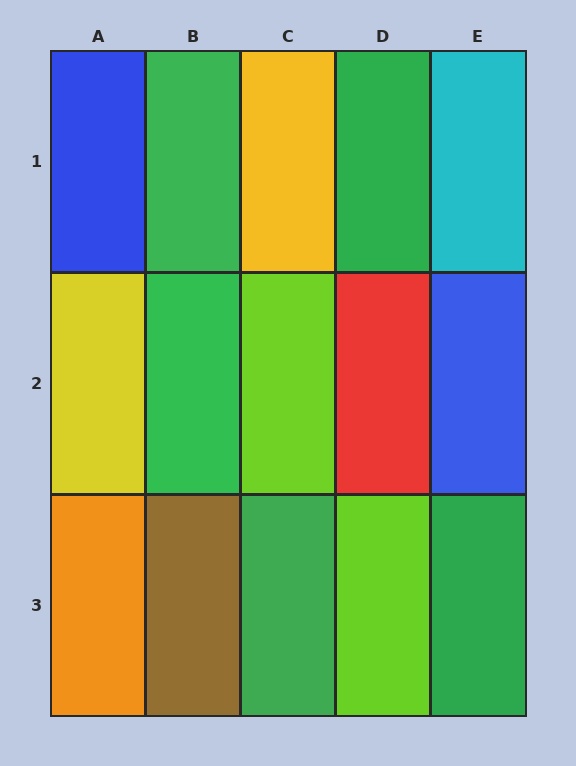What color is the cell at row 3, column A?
Orange.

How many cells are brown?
1 cell is brown.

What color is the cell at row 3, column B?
Brown.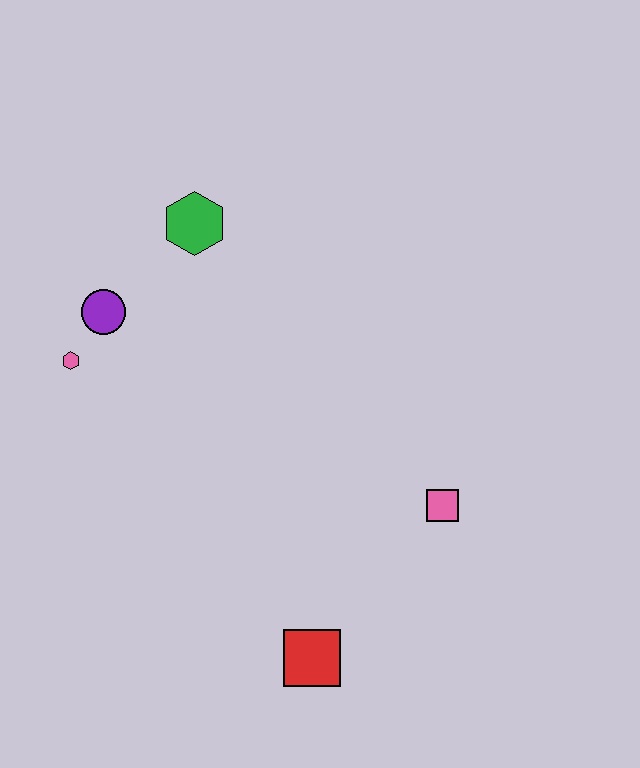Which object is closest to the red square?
The pink square is closest to the red square.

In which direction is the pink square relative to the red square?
The pink square is above the red square.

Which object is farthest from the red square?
The green hexagon is farthest from the red square.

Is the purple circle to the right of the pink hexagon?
Yes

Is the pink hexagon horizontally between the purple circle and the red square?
No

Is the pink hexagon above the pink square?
Yes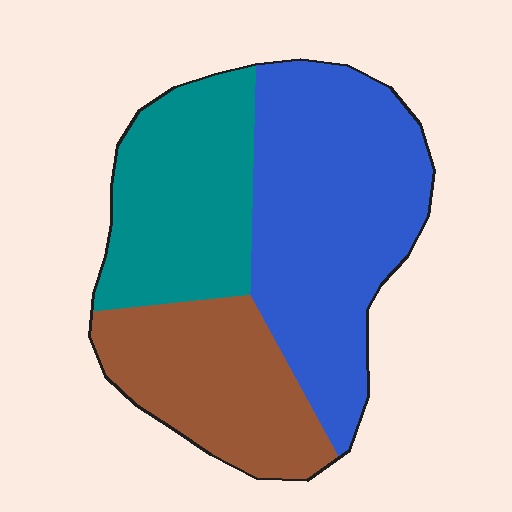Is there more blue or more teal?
Blue.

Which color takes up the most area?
Blue, at roughly 45%.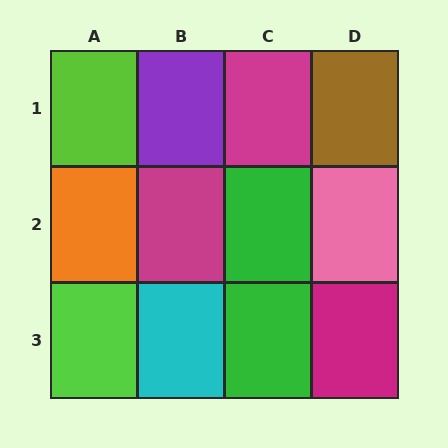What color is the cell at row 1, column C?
Magenta.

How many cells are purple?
1 cell is purple.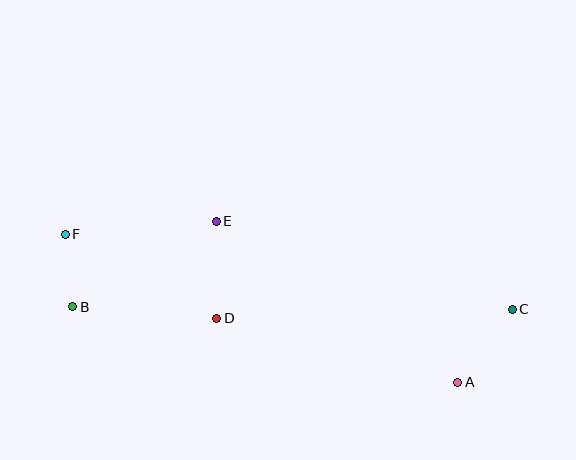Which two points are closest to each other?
Points B and F are closest to each other.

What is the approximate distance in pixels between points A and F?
The distance between A and F is approximately 419 pixels.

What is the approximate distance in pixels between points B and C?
The distance between B and C is approximately 439 pixels.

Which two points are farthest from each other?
Points C and F are farthest from each other.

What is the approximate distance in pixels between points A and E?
The distance between A and E is approximately 290 pixels.